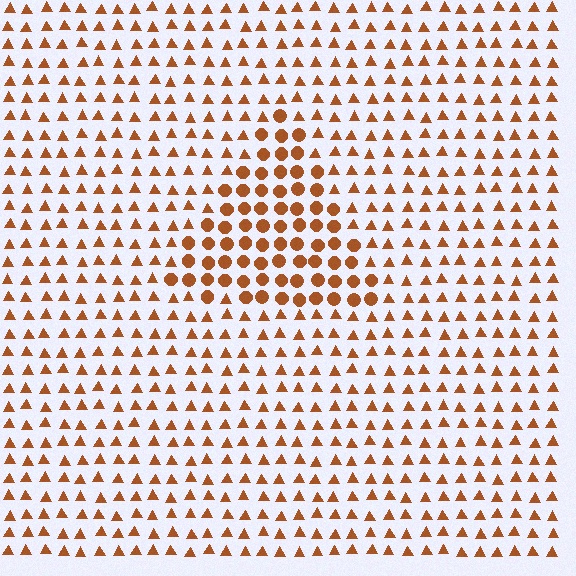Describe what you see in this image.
The image is filled with small brown elements arranged in a uniform grid. A triangle-shaped region contains circles, while the surrounding area contains triangles. The boundary is defined purely by the change in element shape.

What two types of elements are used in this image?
The image uses circles inside the triangle region and triangles outside it.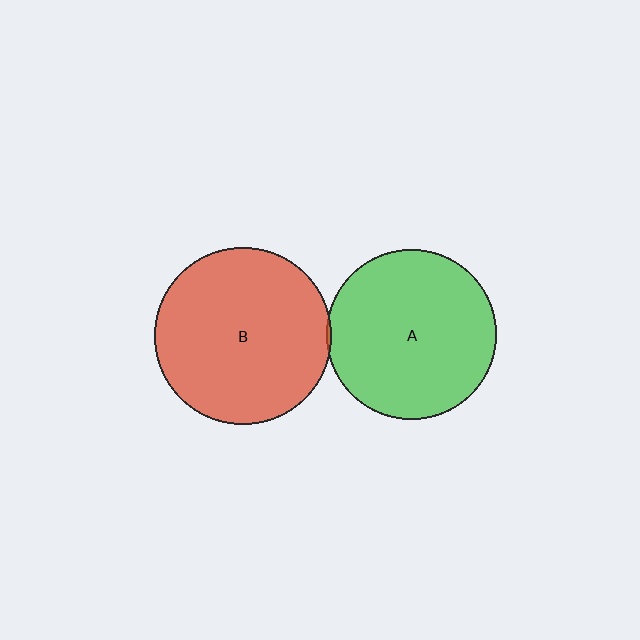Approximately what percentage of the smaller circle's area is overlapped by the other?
Approximately 5%.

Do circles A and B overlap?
Yes.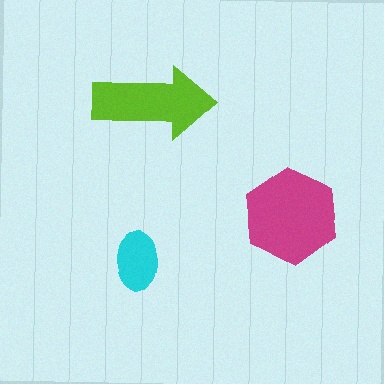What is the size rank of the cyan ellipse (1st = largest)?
3rd.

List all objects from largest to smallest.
The magenta hexagon, the lime arrow, the cyan ellipse.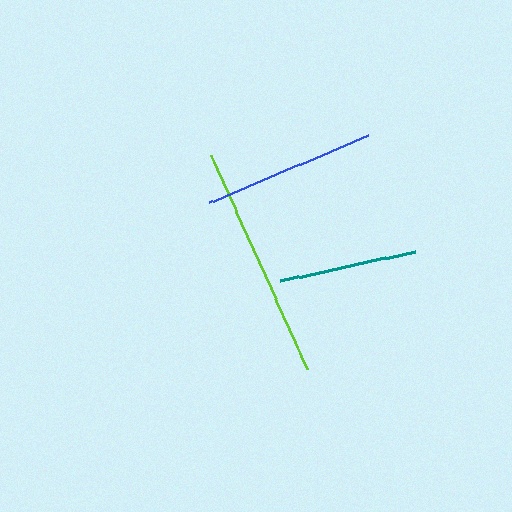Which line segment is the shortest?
The teal line is the shortest at approximately 138 pixels.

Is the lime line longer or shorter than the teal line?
The lime line is longer than the teal line.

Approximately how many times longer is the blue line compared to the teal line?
The blue line is approximately 1.3 times the length of the teal line.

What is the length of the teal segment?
The teal segment is approximately 138 pixels long.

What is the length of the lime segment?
The lime segment is approximately 233 pixels long.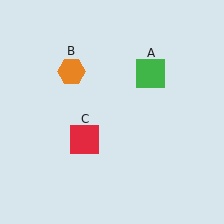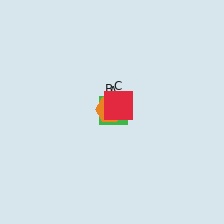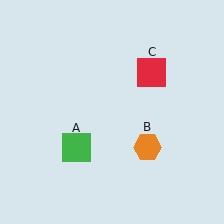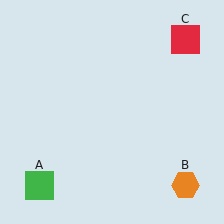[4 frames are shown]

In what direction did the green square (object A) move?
The green square (object A) moved down and to the left.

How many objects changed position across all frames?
3 objects changed position: green square (object A), orange hexagon (object B), red square (object C).